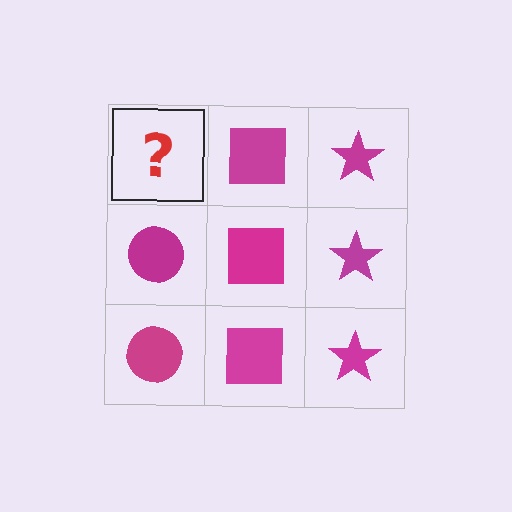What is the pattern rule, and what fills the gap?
The rule is that each column has a consistent shape. The gap should be filled with a magenta circle.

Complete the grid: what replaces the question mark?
The question mark should be replaced with a magenta circle.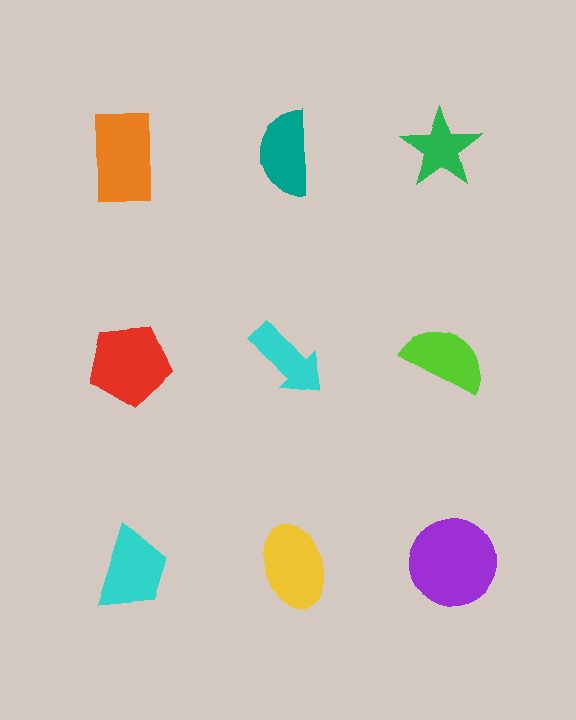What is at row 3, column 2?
A yellow ellipse.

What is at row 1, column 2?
A teal semicircle.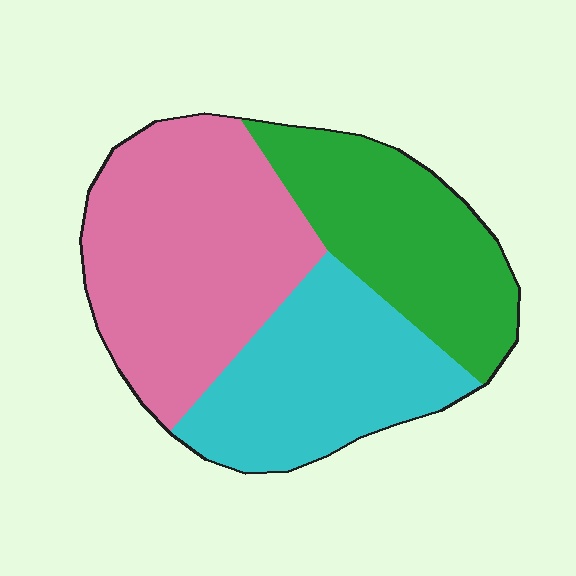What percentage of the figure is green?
Green covers around 30% of the figure.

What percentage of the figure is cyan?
Cyan covers about 30% of the figure.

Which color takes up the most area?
Pink, at roughly 40%.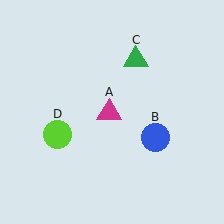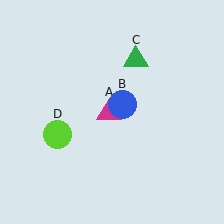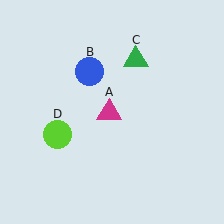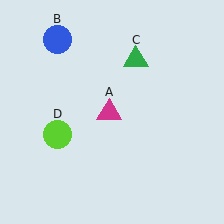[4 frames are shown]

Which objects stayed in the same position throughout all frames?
Magenta triangle (object A) and green triangle (object C) and lime circle (object D) remained stationary.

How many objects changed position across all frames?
1 object changed position: blue circle (object B).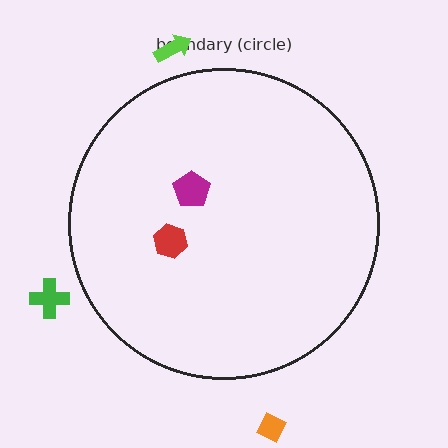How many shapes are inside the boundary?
2 inside, 3 outside.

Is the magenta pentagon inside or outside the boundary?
Inside.